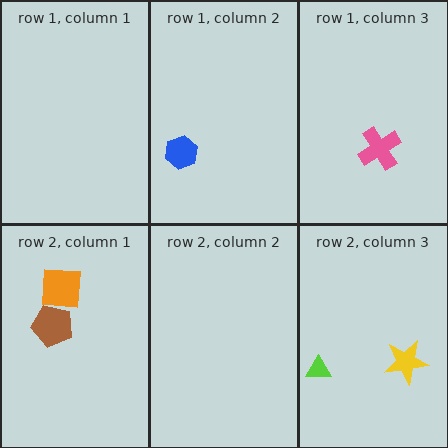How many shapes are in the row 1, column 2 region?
1.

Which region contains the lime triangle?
The row 2, column 3 region.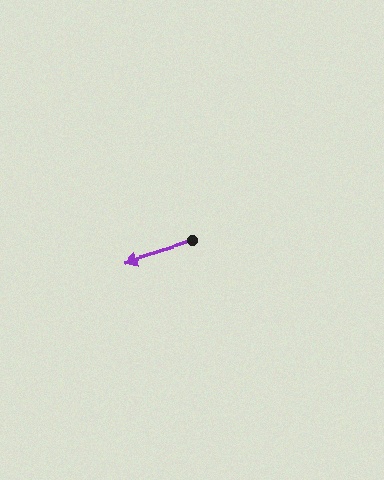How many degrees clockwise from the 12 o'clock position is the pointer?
Approximately 253 degrees.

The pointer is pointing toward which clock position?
Roughly 8 o'clock.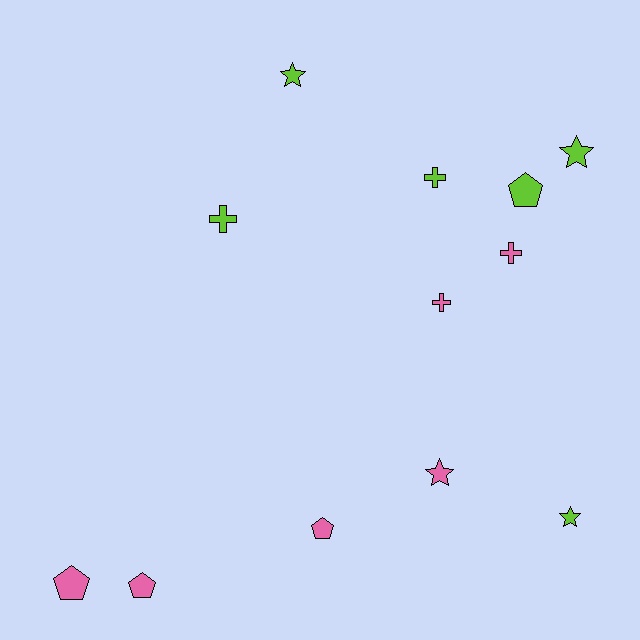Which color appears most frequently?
Pink, with 6 objects.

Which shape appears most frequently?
Pentagon, with 4 objects.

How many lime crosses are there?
There are 2 lime crosses.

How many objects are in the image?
There are 12 objects.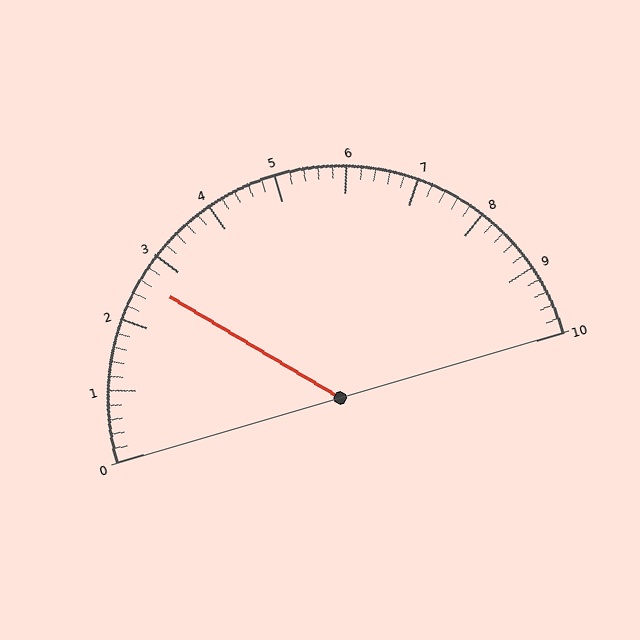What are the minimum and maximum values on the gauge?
The gauge ranges from 0 to 10.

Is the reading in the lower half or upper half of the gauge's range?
The reading is in the lower half of the range (0 to 10).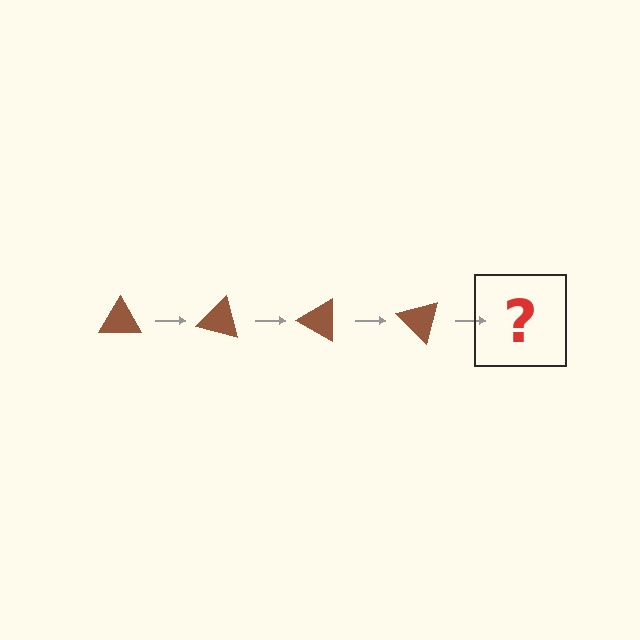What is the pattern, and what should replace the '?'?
The pattern is that the triangle rotates 15 degrees each step. The '?' should be a brown triangle rotated 60 degrees.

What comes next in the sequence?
The next element should be a brown triangle rotated 60 degrees.